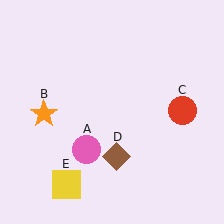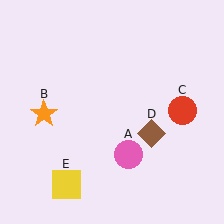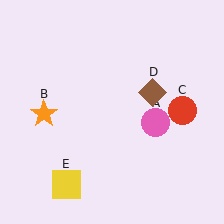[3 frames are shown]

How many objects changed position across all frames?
2 objects changed position: pink circle (object A), brown diamond (object D).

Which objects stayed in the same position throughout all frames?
Orange star (object B) and red circle (object C) and yellow square (object E) remained stationary.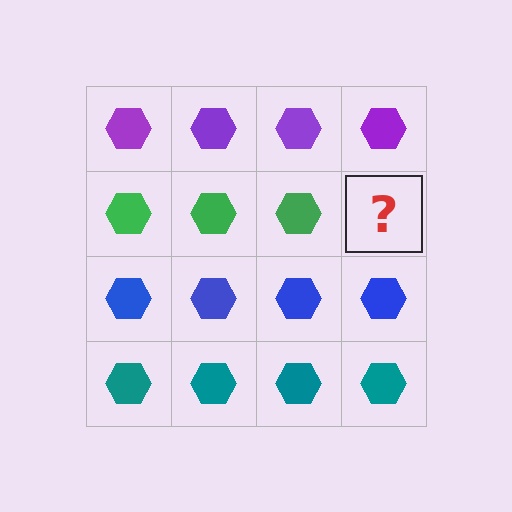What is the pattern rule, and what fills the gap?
The rule is that each row has a consistent color. The gap should be filled with a green hexagon.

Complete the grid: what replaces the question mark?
The question mark should be replaced with a green hexagon.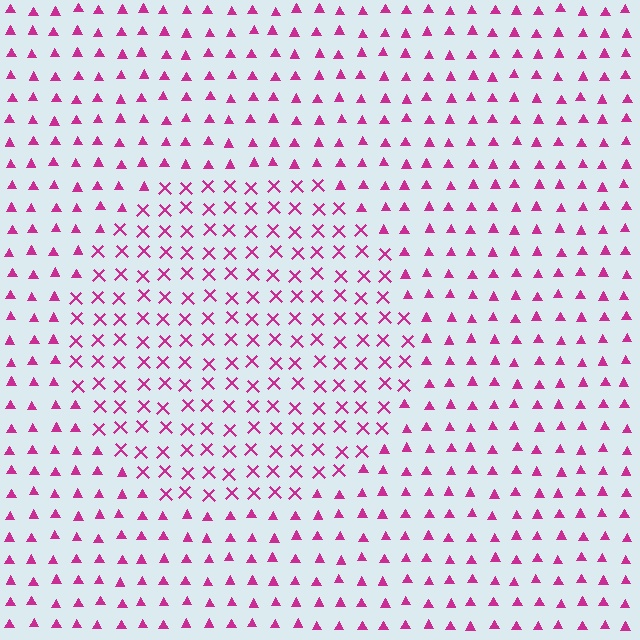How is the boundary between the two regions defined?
The boundary is defined by a change in element shape: X marks inside vs. triangles outside. All elements share the same color and spacing.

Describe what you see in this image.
The image is filled with small magenta elements arranged in a uniform grid. A circle-shaped region contains X marks, while the surrounding area contains triangles. The boundary is defined purely by the change in element shape.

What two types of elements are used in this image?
The image uses X marks inside the circle region and triangles outside it.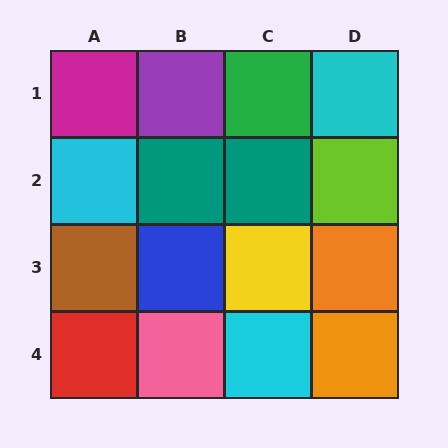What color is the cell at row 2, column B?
Teal.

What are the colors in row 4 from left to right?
Red, pink, cyan, orange.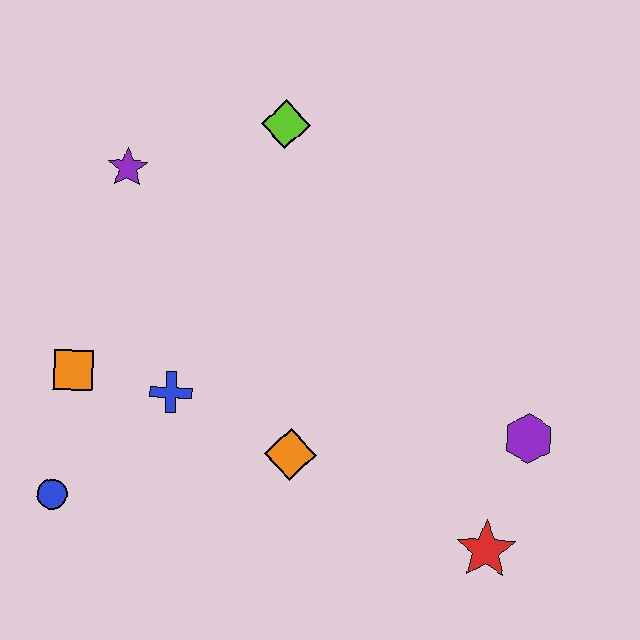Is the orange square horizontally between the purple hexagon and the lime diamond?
No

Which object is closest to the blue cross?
The orange square is closest to the blue cross.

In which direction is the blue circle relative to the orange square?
The blue circle is below the orange square.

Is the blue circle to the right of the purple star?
No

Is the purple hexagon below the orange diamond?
No